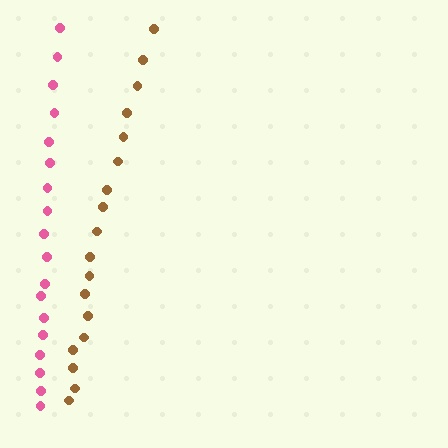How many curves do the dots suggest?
There are 2 distinct paths.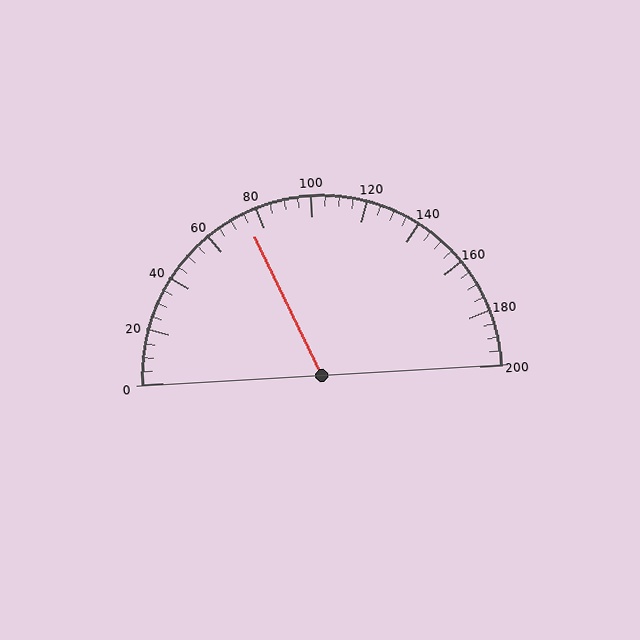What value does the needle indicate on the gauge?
The needle indicates approximately 75.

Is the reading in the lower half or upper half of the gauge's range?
The reading is in the lower half of the range (0 to 200).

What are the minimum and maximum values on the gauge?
The gauge ranges from 0 to 200.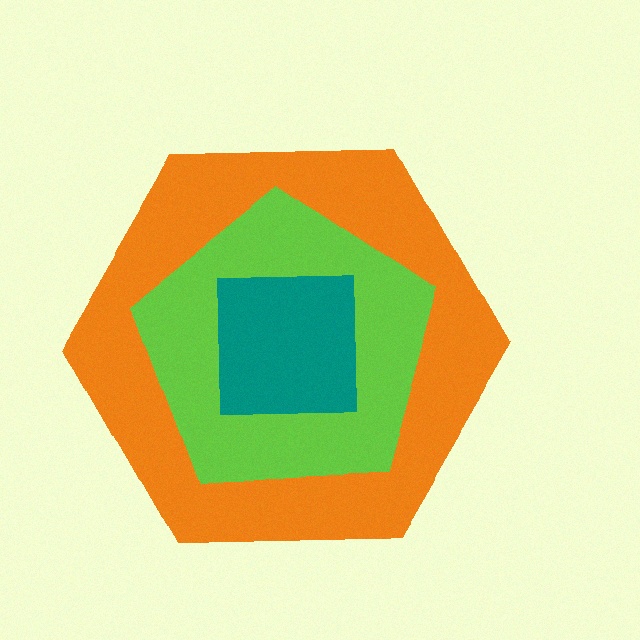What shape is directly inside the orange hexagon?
The lime pentagon.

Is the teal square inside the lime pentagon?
Yes.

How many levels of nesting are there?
3.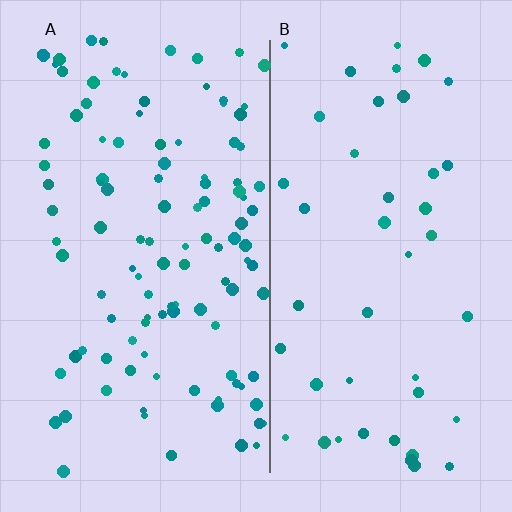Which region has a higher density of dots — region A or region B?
A (the left).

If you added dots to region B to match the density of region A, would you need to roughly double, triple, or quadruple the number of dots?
Approximately triple.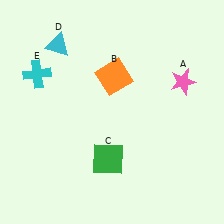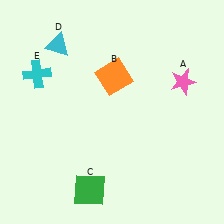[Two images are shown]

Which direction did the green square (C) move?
The green square (C) moved down.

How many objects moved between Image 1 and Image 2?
1 object moved between the two images.